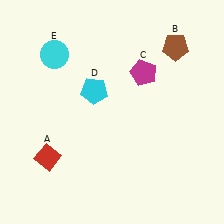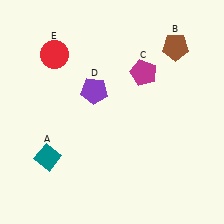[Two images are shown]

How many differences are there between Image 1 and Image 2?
There are 3 differences between the two images.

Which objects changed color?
A changed from red to teal. D changed from cyan to purple. E changed from cyan to red.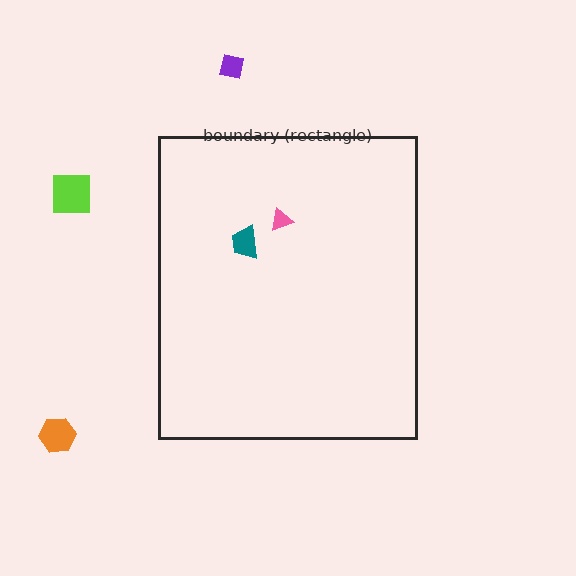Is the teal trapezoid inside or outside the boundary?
Inside.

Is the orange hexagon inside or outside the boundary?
Outside.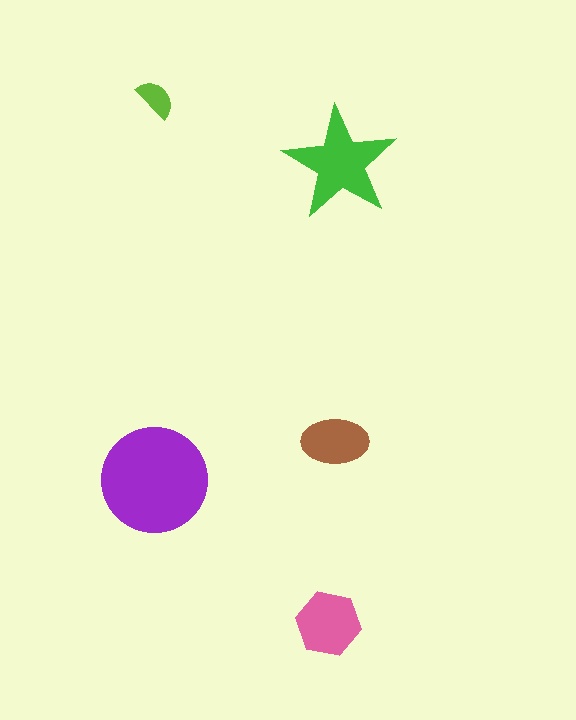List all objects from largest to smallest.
The purple circle, the green star, the pink hexagon, the brown ellipse, the lime semicircle.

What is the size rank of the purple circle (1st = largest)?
1st.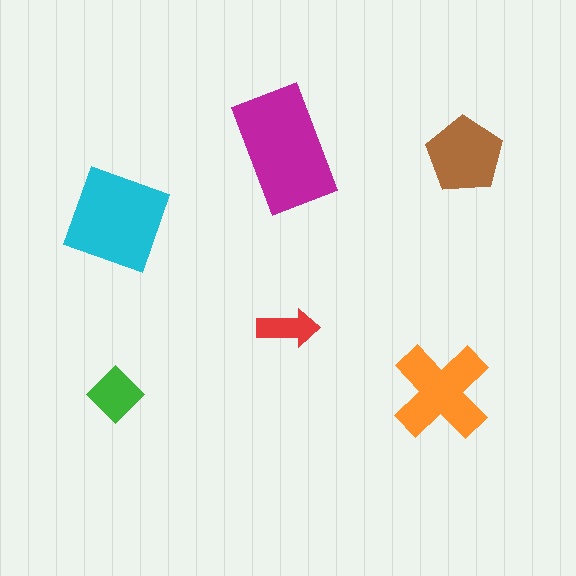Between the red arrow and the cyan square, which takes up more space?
The cyan square.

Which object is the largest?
The magenta rectangle.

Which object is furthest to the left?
The green diamond is leftmost.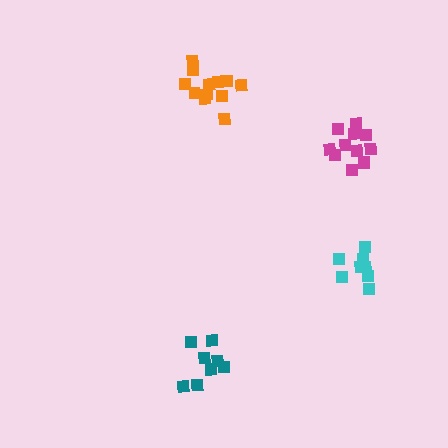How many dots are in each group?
Group 1: 11 dots, Group 2: 12 dots, Group 3: 8 dots, Group 4: 8 dots (39 total).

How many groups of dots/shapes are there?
There are 4 groups.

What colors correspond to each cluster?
The clusters are colored: magenta, orange, cyan, teal.